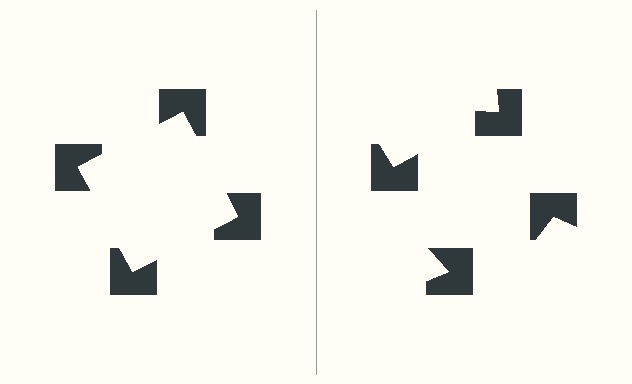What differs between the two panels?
The notched squares are positioned identically on both sides; only the wedge orientations differ. On the left they align to a square; on the right they are misaligned.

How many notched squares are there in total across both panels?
8 — 4 on each side.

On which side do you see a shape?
An illusory square appears on the left side. On the right side the wedge cuts are rotated, so no coherent shape forms.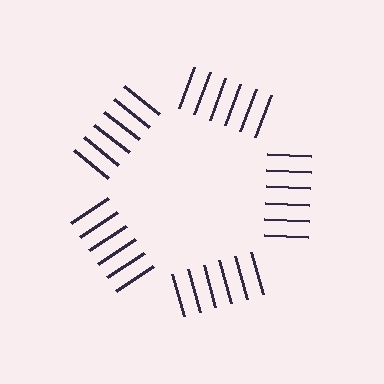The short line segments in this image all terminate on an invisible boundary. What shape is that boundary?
An illusory pentagon — the line segments terminate on its edges but no continuous stroke is drawn.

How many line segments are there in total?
30 — 6 along each of the 5 edges.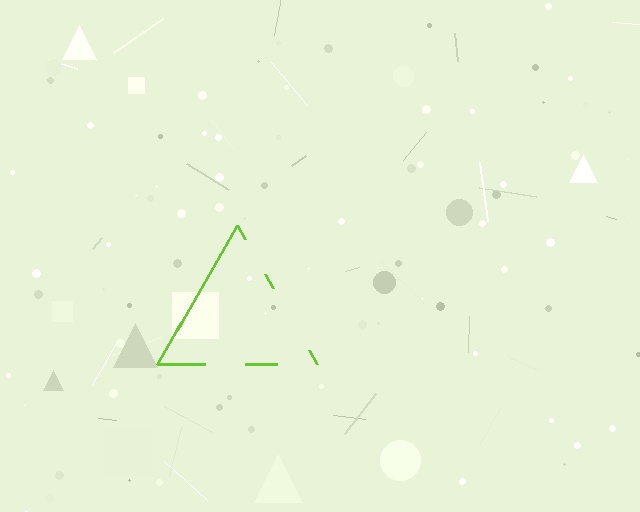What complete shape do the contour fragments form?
The contour fragments form a triangle.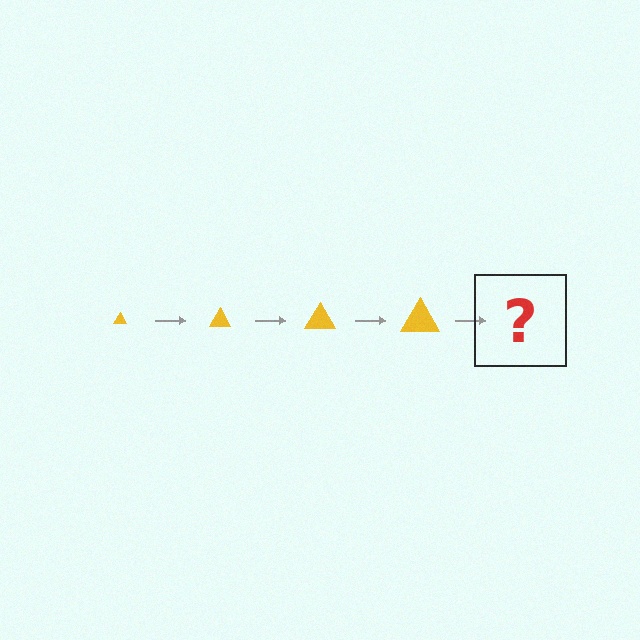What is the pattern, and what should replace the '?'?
The pattern is that the triangle gets progressively larger each step. The '?' should be a yellow triangle, larger than the previous one.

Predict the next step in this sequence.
The next step is a yellow triangle, larger than the previous one.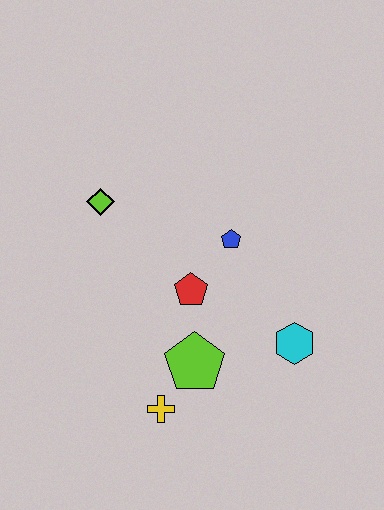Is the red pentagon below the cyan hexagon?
No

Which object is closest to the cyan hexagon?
The lime pentagon is closest to the cyan hexagon.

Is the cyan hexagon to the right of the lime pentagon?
Yes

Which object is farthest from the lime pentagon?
The lime diamond is farthest from the lime pentagon.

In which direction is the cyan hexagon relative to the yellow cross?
The cyan hexagon is to the right of the yellow cross.